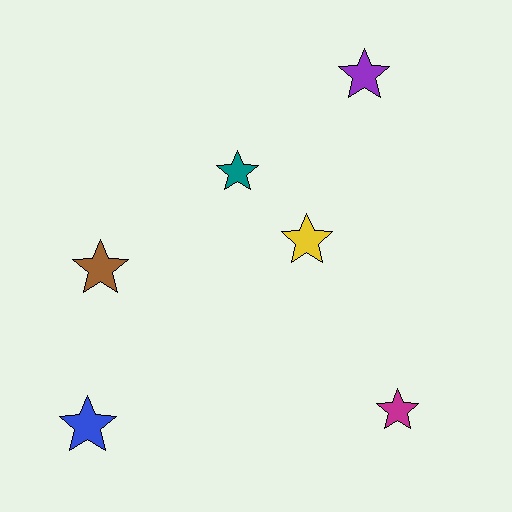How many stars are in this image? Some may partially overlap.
There are 6 stars.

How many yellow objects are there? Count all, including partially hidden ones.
There is 1 yellow object.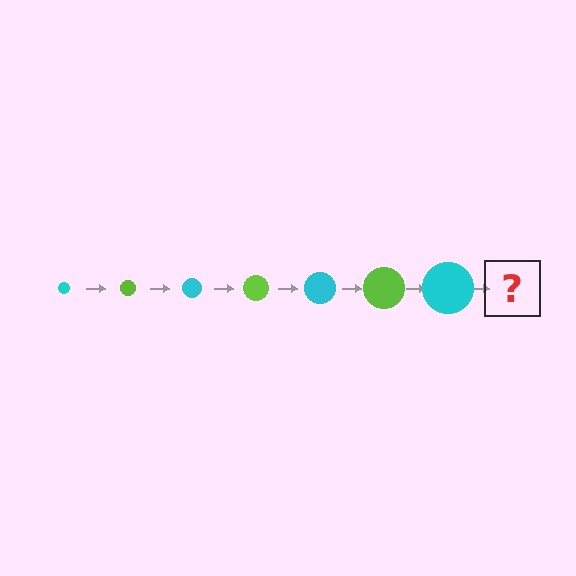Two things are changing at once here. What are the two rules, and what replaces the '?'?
The two rules are that the circle grows larger each step and the color cycles through cyan and lime. The '?' should be a lime circle, larger than the previous one.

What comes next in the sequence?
The next element should be a lime circle, larger than the previous one.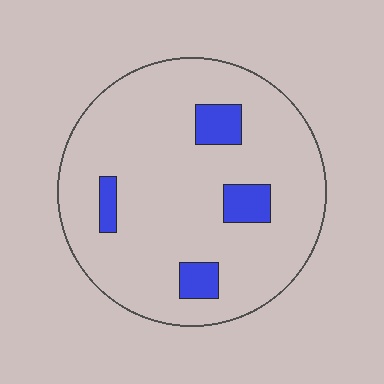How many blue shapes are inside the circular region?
4.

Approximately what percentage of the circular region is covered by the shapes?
Approximately 10%.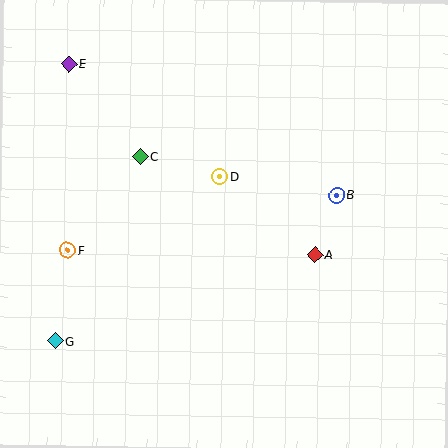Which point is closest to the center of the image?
Point D at (220, 177) is closest to the center.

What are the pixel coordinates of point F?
Point F is at (67, 250).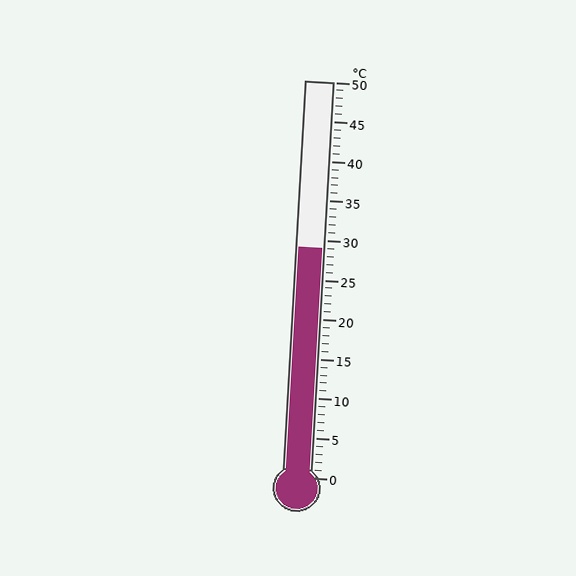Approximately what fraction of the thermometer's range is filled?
The thermometer is filled to approximately 60% of its range.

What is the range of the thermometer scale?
The thermometer scale ranges from 0°C to 50°C.